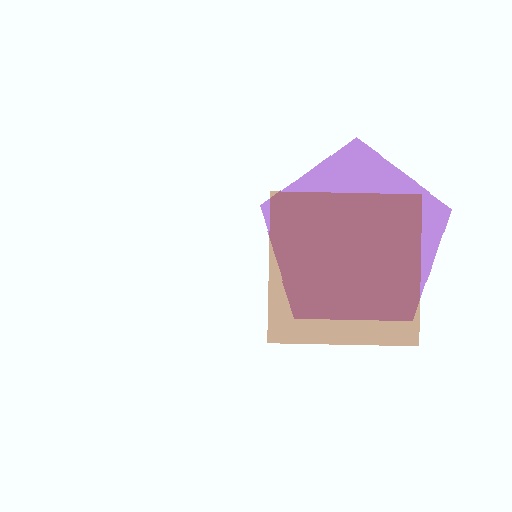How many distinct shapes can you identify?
There are 2 distinct shapes: a purple pentagon, a brown square.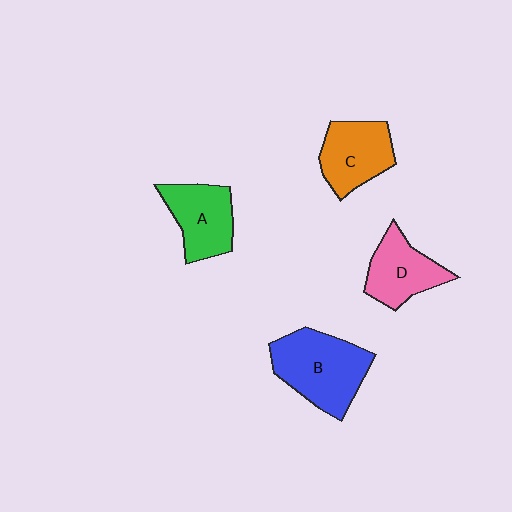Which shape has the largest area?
Shape B (blue).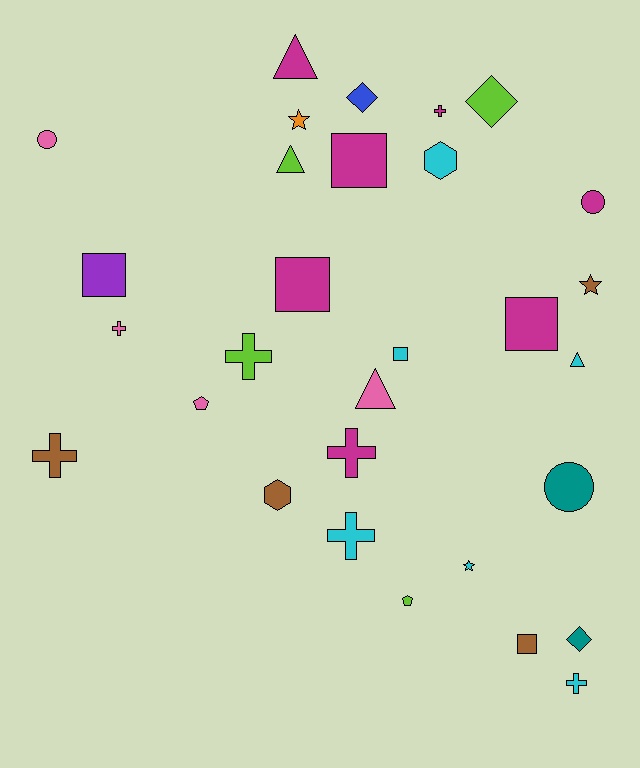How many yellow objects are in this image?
There are no yellow objects.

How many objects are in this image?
There are 30 objects.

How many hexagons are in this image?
There are 2 hexagons.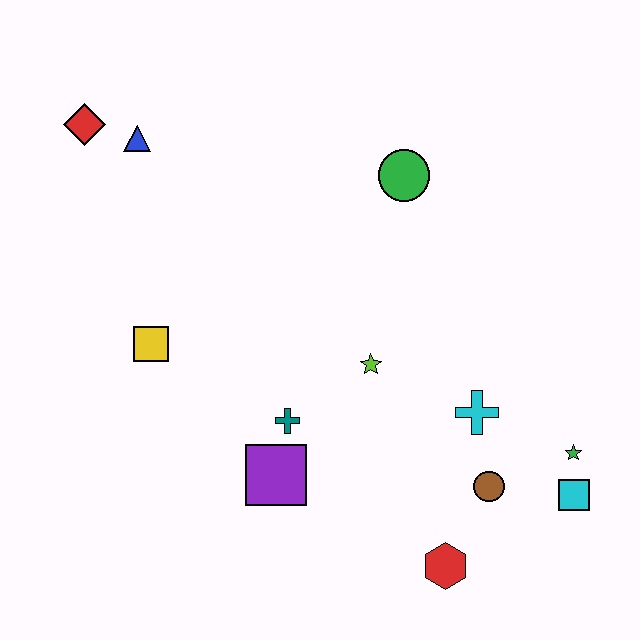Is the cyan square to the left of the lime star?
No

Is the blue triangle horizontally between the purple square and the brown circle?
No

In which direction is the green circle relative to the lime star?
The green circle is above the lime star.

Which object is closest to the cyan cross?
The brown circle is closest to the cyan cross.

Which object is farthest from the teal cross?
The red diamond is farthest from the teal cross.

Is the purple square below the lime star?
Yes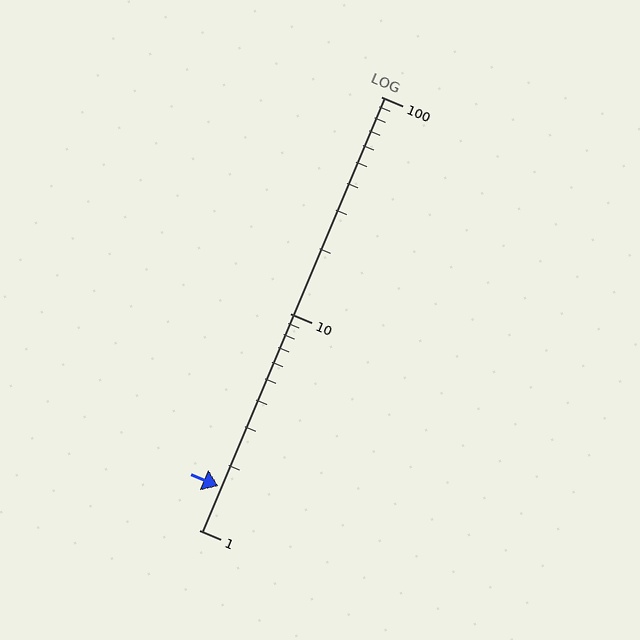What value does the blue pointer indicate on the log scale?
The pointer indicates approximately 1.6.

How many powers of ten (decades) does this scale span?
The scale spans 2 decades, from 1 to 100.